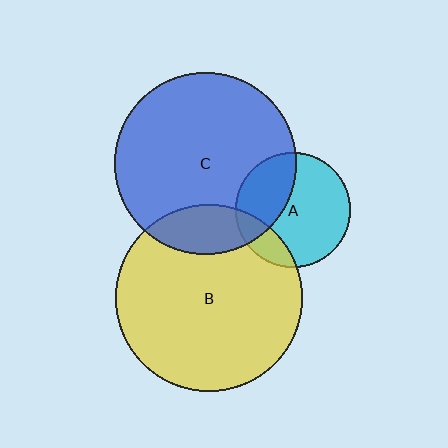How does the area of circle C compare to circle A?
Approximately 2.5 times.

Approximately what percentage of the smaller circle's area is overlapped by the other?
Approximately 35%.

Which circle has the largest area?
Circle B (yellow).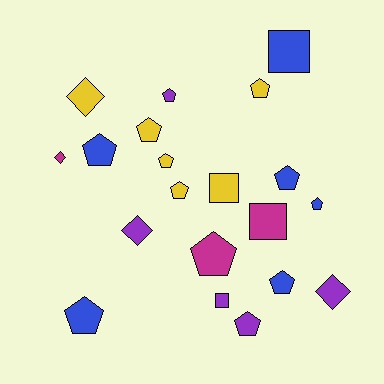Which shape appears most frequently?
Pentagon, with 12 objects.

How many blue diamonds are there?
There are no blue diamonds.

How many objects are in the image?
There are 20 objects.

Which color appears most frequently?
Blue, with 6 objects.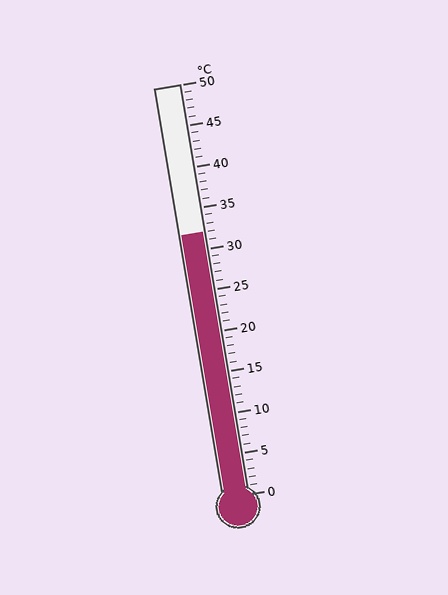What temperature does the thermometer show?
The thermometer shows approximately 32°C.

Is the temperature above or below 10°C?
The temperature is above 10°C.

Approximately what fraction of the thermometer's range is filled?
The thermometer is filled to approximately 65% of its range.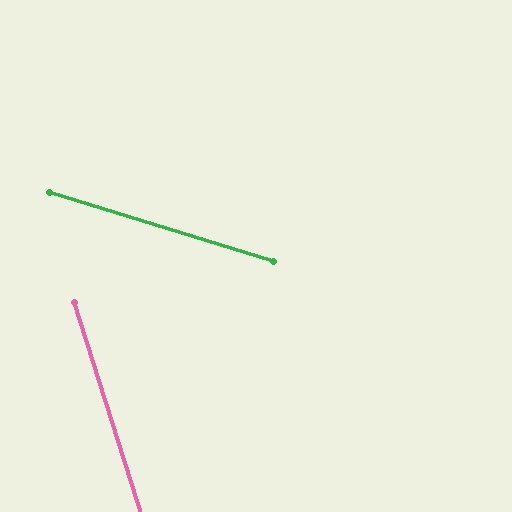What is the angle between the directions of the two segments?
Approximately 55 degrees.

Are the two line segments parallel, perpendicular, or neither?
Neither parallel nor perpendicular — they differ by about 55°.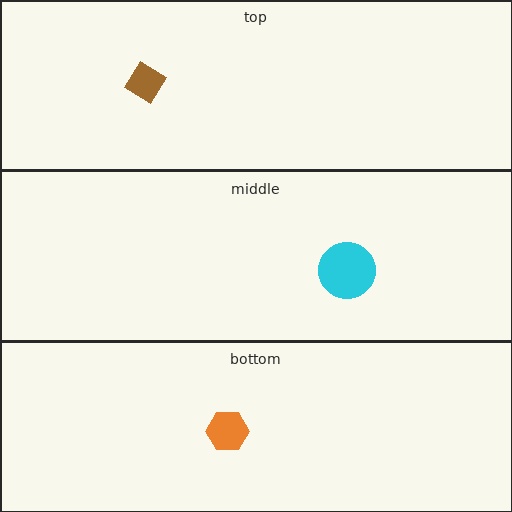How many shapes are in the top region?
1.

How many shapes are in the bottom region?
1.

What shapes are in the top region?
The brown diamond.